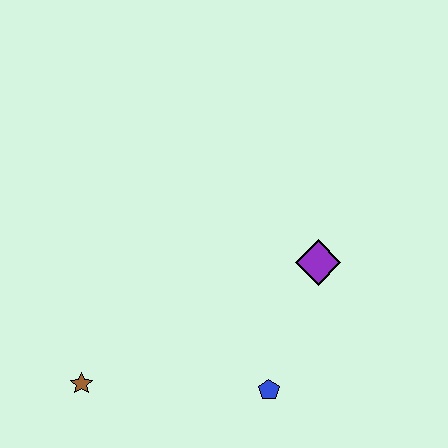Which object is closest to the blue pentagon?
The purple diamond is closest to the blue pentagon.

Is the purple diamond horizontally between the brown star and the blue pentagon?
No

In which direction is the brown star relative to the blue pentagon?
The brown star is to the left of the blue pentagon.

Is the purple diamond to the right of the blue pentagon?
Yes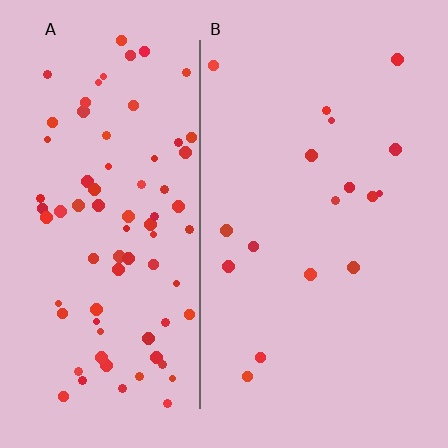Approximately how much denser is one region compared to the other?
Approximately 4.6× — region A over region B.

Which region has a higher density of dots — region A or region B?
A (the left).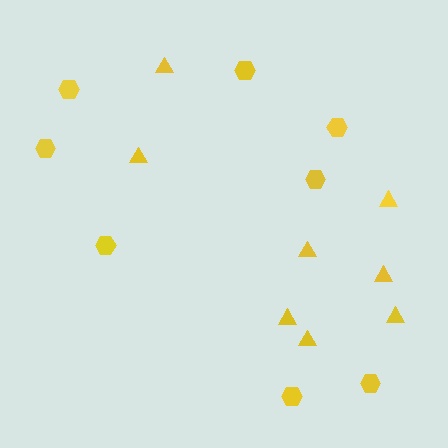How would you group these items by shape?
There are 2 groups: one group of hexagons (8) and one group of triangles (8).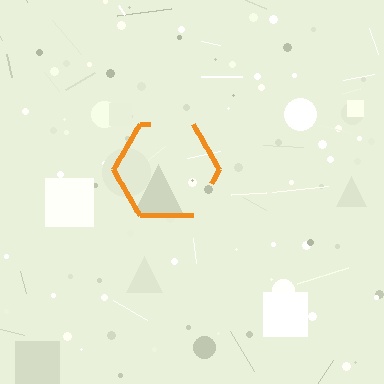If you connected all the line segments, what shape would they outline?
They would outline a hexagon.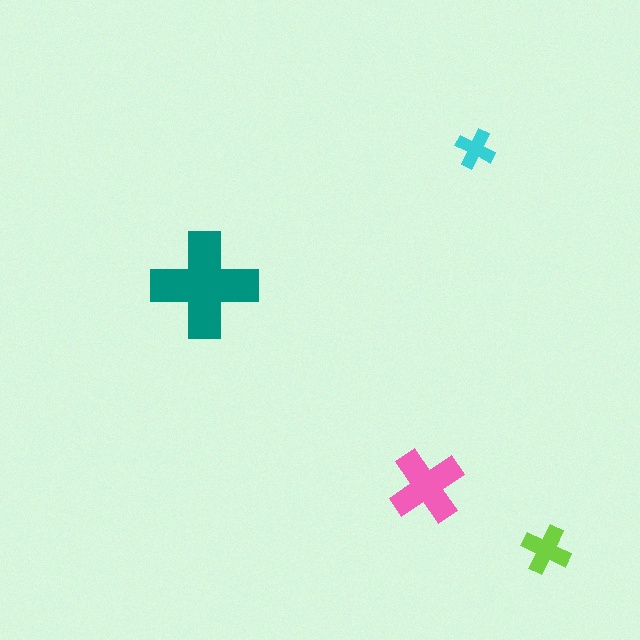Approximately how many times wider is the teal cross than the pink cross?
About 1.5 times wider.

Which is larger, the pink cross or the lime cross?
The pink one.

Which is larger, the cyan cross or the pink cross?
The pink one.